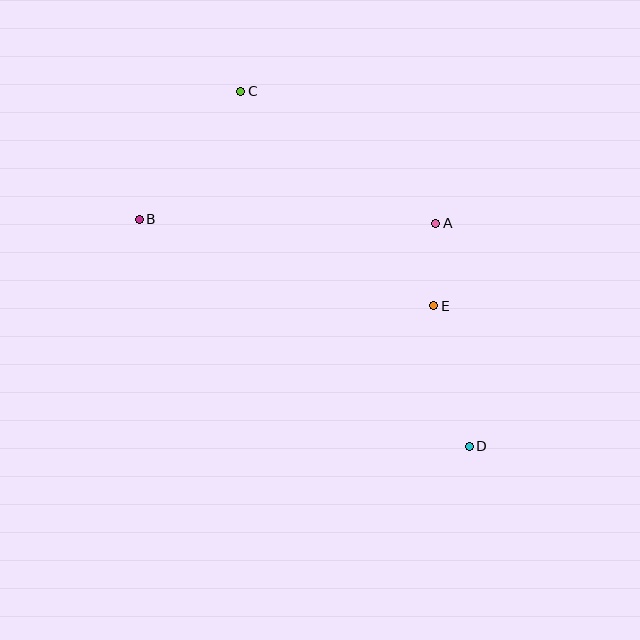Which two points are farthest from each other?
Points C and D are farthest from each other.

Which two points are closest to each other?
Points A and E are closest to each other.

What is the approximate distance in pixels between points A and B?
The distance between A and B is approximately 296 pixels.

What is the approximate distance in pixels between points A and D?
The distance between A and D is approximately 226 pixels.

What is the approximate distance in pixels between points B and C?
The distance between B and C is approximately 163 pixels.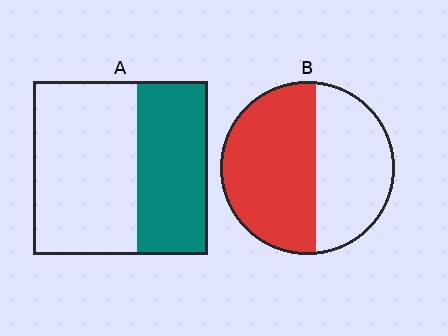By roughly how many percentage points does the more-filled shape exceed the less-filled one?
By roughly 15 percentage points (B over A).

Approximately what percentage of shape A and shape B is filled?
A is approximately 40% and B is approximately 55%.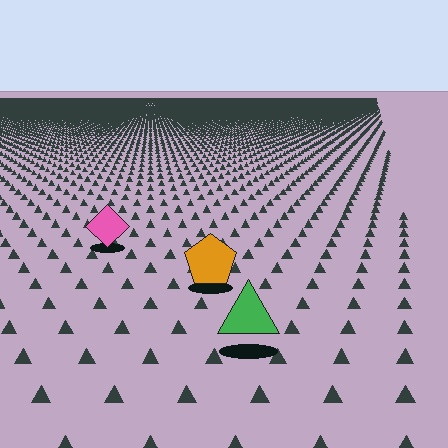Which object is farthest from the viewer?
The pink diamond is farthest from the viewer. It appears smaller and the ground texture around it is denser.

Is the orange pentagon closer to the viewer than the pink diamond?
Yes. The orange pentagon is closer — you can tell from the texture gradient: the ground texture is coarser near it.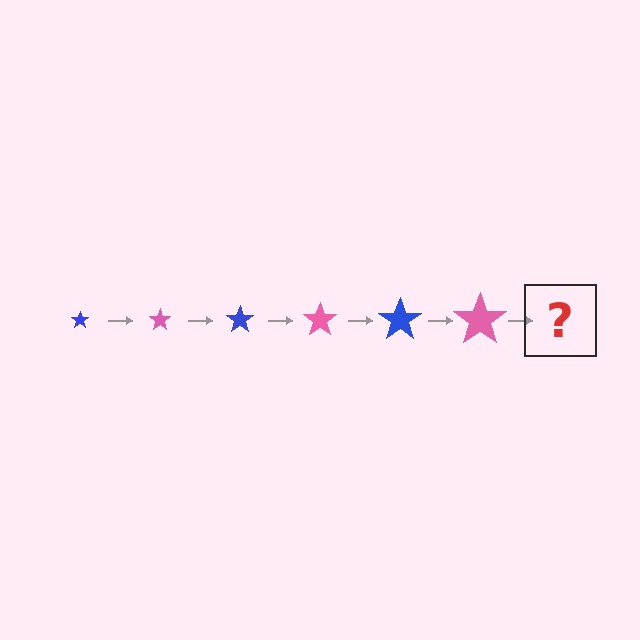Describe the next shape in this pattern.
It should be a blue star, larger than the previous one.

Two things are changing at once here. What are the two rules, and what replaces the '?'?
The two rules are that the star grows larger each step and the color cycles through blue and pink. The '?' should be a blue star, larger than the previous one.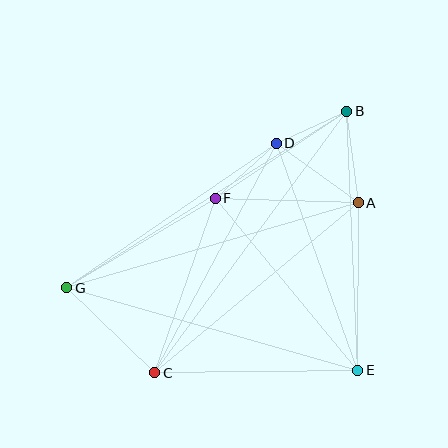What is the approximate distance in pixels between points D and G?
The distance between D and G is approximately 254 pixels.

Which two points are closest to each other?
Points B and D are closest to each other.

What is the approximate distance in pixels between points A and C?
The distance between A and C is approximately 265 pixels.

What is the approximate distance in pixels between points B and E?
The distance between B and E is approximately 259 pixels.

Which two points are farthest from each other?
Points B and G are farthest from each other.